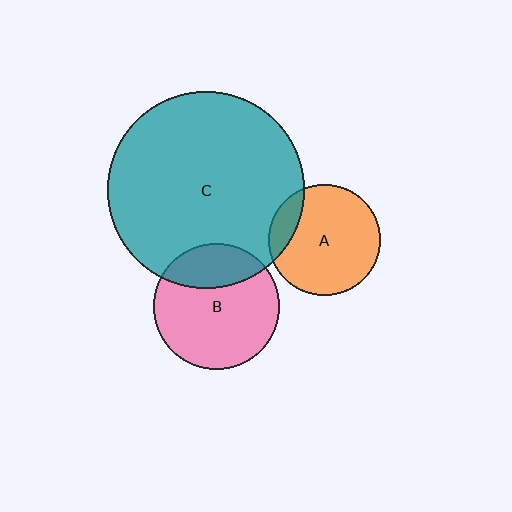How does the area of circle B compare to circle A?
Approximately 1.3 times.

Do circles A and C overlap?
Yes.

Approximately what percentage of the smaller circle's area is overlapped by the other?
Approximately 15%.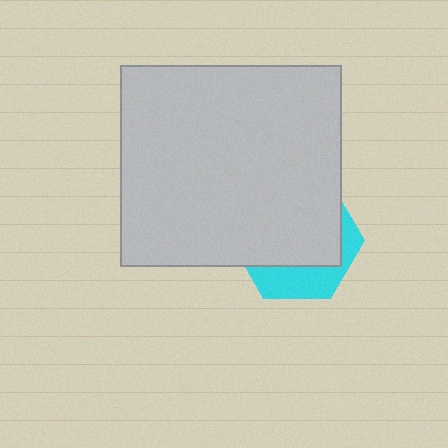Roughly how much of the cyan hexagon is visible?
A small part of it is visible (roughly 30%).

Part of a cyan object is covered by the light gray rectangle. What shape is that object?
It is a hexagon.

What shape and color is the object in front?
The object in front is a light gray rectangle.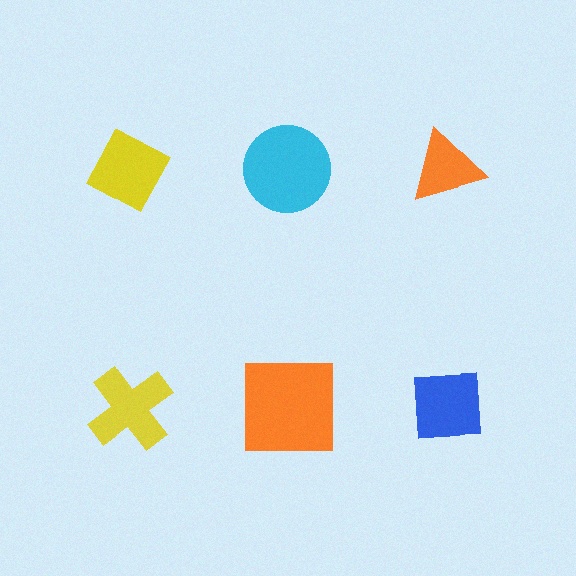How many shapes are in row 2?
3 shapes.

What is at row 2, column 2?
An orange square.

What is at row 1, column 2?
A cyan circle.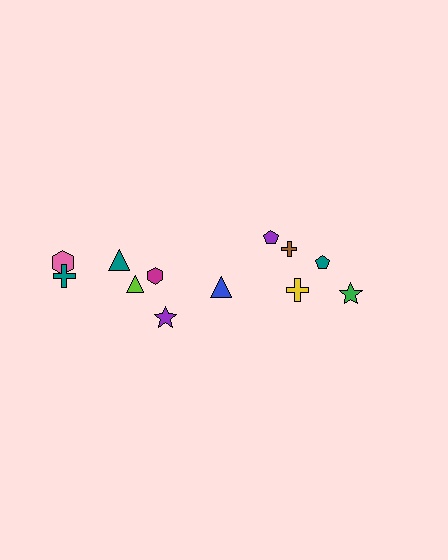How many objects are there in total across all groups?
There are 12 objects.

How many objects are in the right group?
There are 5 objects.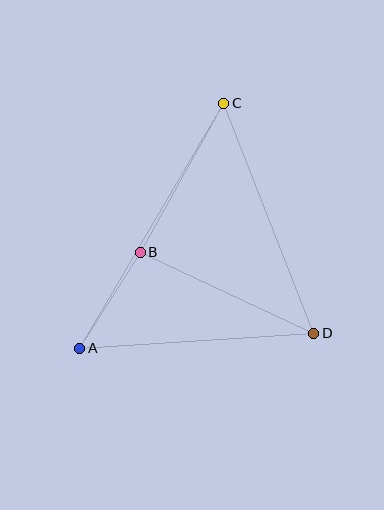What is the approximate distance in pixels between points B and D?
The distance between B and D is approximately 191 pixels.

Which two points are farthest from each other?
Points A and C are farthest from each other.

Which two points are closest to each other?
Points A and B are closest to each other.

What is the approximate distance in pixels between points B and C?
The distance between B and C is approximately 171 pixels.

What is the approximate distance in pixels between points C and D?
The distance between C and D is approximately 247 pixels.